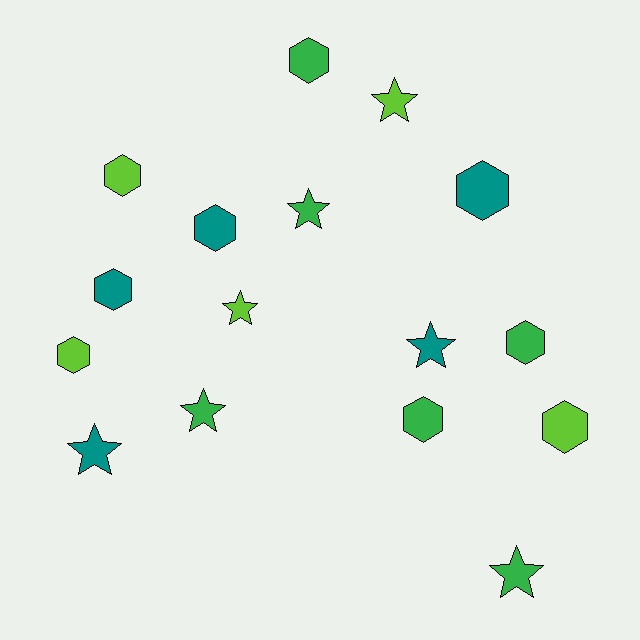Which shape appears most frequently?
Hexagon, with 9 objects.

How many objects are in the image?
There are 16 objects.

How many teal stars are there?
There are 2 teal stars.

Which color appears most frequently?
Green, with 6 objects.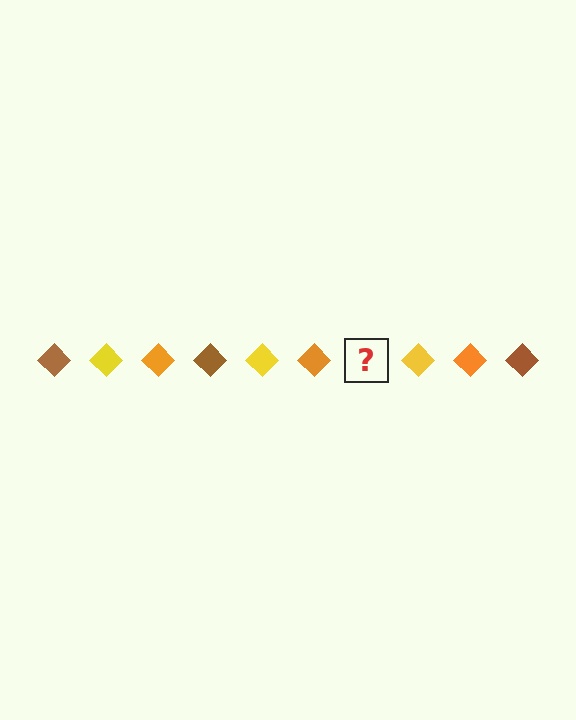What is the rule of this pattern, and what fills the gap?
The rule is that the pattern cycles through brown, yellow, orange diamonds. The gap should be filled with a brown diamond.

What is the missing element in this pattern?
The missing element is a brown diamond.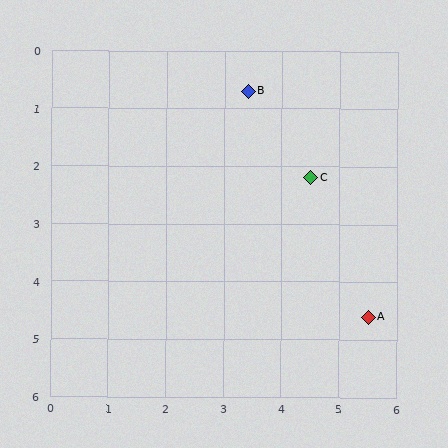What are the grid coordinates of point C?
Point C is at approximately (4.5, 2.2).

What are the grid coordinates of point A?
Point A is at approximately (5.5, 4.6).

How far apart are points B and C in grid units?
Points B and C are about 1.9 grid units apart.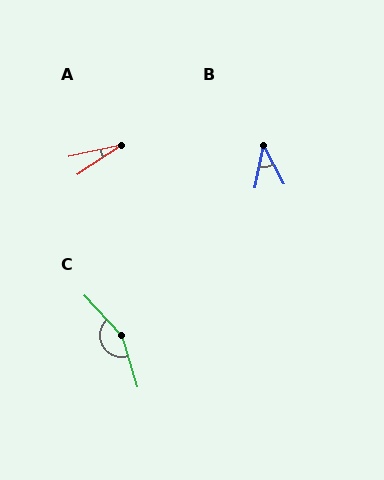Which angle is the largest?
C, at approximately 154 degrees.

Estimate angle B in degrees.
Approximately 38 degrees.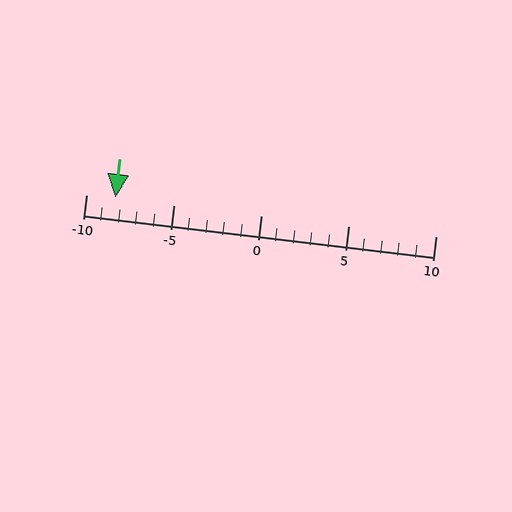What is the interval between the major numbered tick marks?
The major tick marks are spaced 5 units apart.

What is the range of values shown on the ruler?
The ruler shows values from -10 to 10.